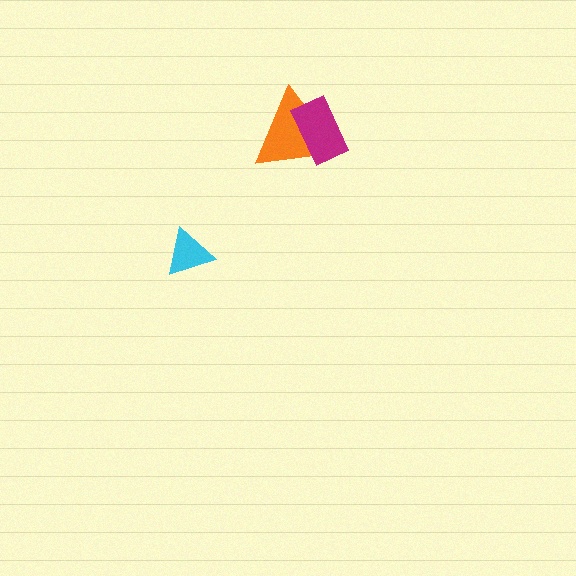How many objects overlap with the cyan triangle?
0 objects overlap with the cyan triangle.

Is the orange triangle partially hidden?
Yes, it is partially covered by another shape.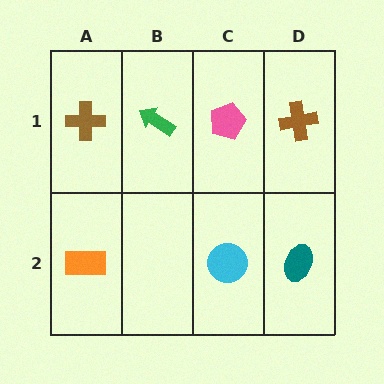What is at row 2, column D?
A teal ellipse.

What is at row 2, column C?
A cyan circle.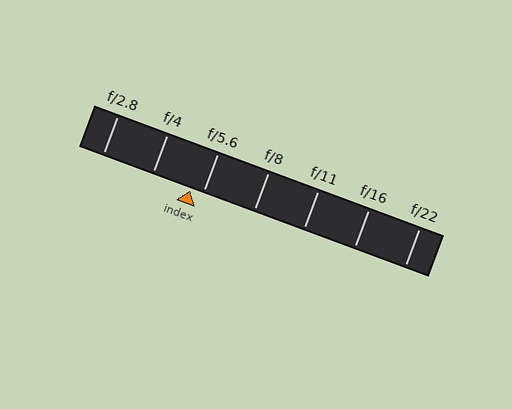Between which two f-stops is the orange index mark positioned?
The index mark is between f/4 and f/5.6.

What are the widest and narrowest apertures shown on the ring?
The widest aperture shown is f/2.8 and the narrowest is f/22.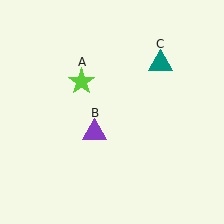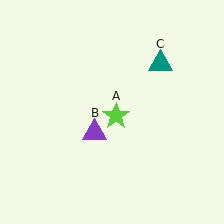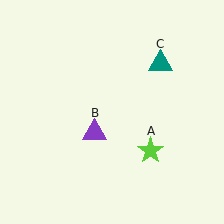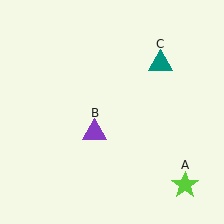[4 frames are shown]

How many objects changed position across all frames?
1 object changed position: lime star (object A).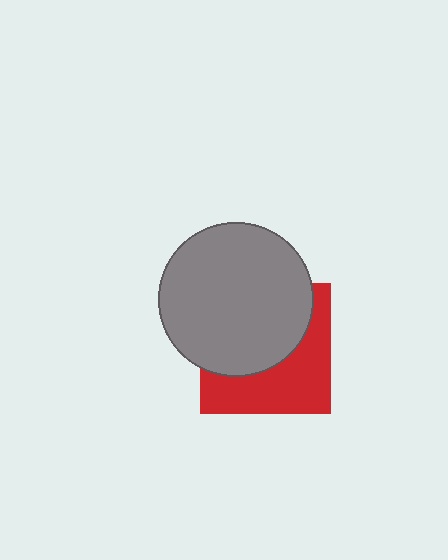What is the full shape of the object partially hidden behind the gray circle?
The partially hidden object is a red square.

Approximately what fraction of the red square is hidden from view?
Roughly 54% of the red square is hidden behind the gray circle.